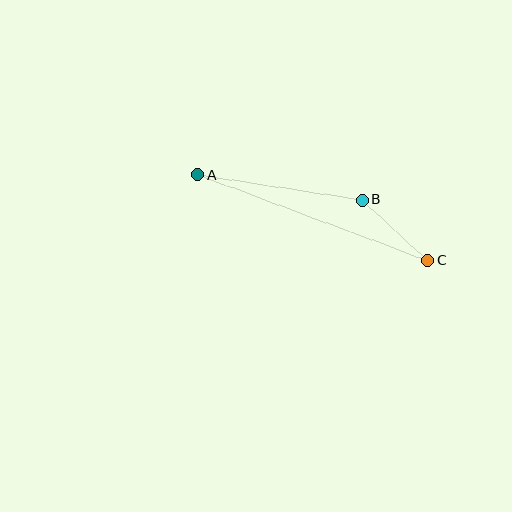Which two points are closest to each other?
Points B and C are closest to each other.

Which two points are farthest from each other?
Points A and C are farthest from each other.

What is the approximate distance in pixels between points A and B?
The distance between A and B is approximately 166 pixels.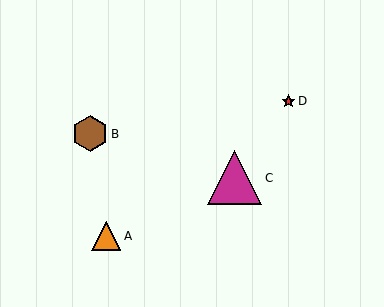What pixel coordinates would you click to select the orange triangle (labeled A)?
Click at (106, 236) to select the orange triangle A.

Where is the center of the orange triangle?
The center of the orange triangle is at (106, 236).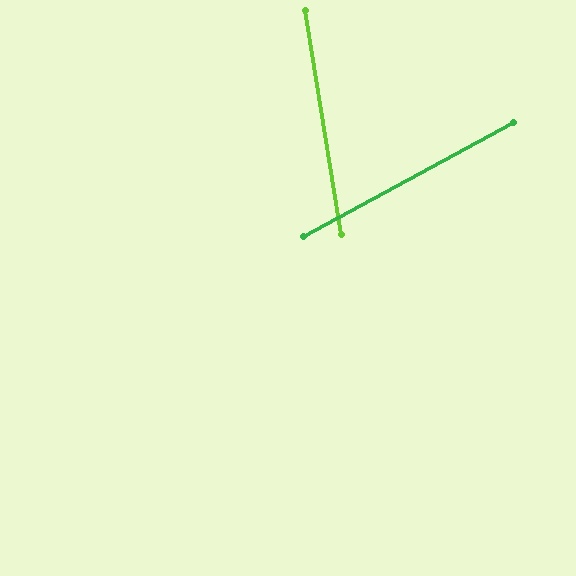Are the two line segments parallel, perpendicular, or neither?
Neither parallel nor perpendicular — they differ by about 71°.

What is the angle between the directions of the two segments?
Approximately 71 degrees.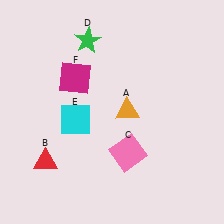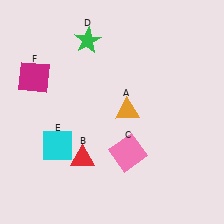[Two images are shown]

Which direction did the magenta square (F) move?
The magenta square (F) moved left.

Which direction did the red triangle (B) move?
The red triangle (B) moved right.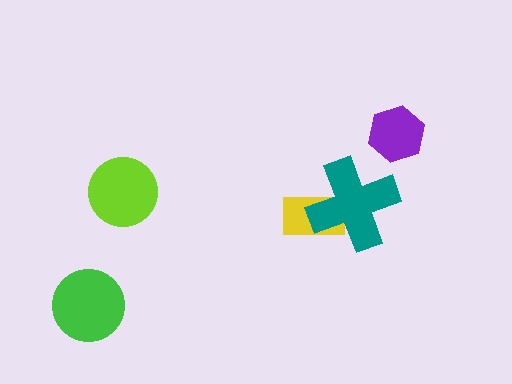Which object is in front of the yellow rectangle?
The teal cross is in front of the yellow rectangle.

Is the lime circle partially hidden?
No, no other shape covers it.